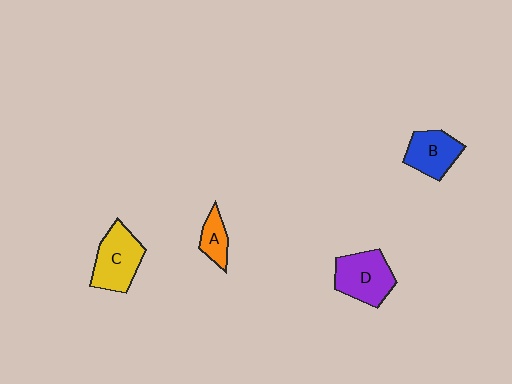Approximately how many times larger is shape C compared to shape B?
Approximately 1.3 times.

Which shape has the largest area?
Shape C (yellow).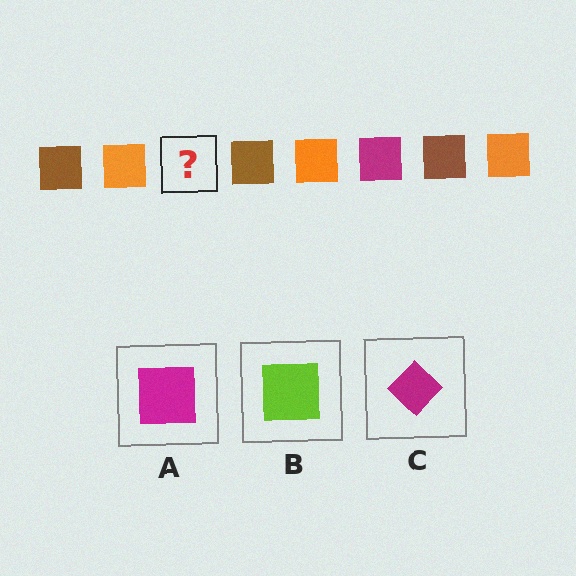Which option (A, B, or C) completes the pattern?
A.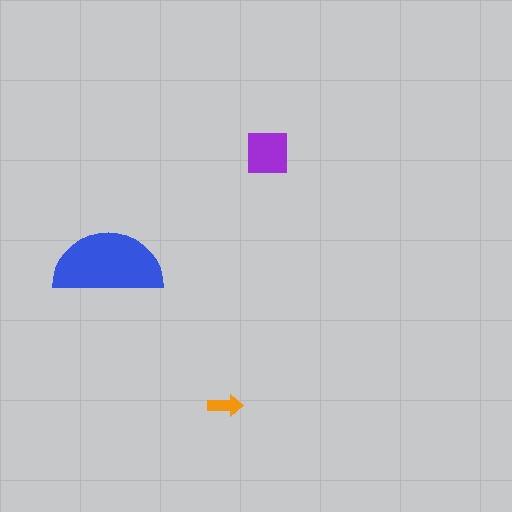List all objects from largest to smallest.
The blue semicircle, the purple square, the orange arrow.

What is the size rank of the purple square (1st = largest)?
2nd.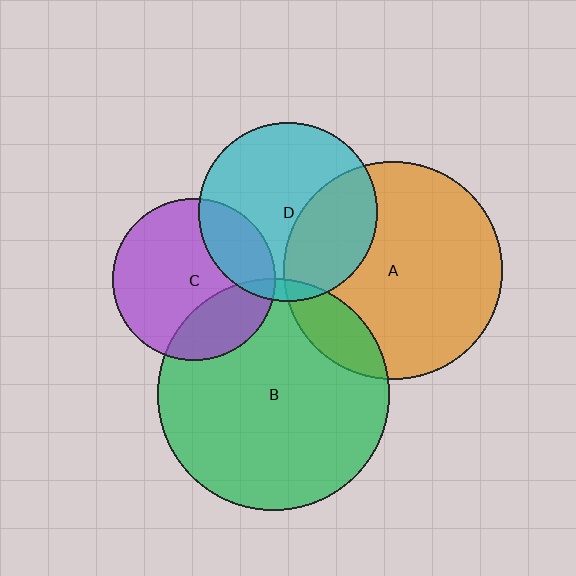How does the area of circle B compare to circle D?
Approximately 1.7 times.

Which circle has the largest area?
Circle B (green).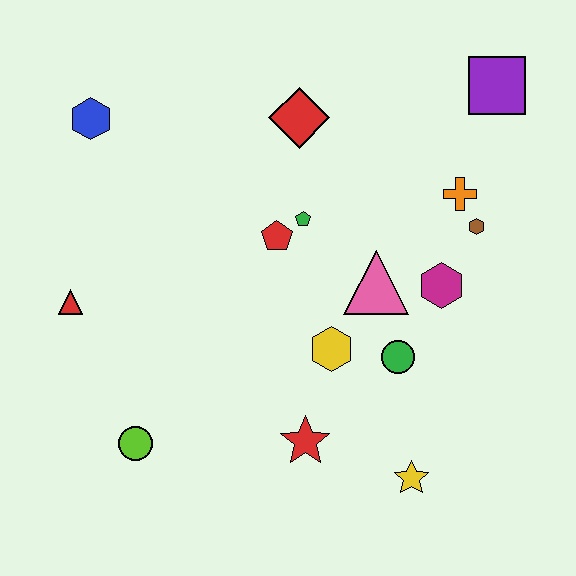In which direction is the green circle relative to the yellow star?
The green circle is above the yellow star.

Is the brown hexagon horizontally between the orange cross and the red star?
No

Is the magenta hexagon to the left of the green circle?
No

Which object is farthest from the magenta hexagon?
The blue hexagon is farthest from the magenta hexagon.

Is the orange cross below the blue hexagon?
Yes